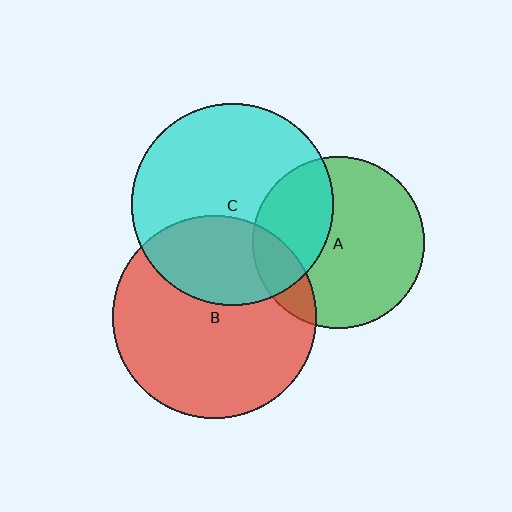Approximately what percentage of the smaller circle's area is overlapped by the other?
Approximately 35%.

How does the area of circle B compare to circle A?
Approximately 1.4 times.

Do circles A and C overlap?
Yes.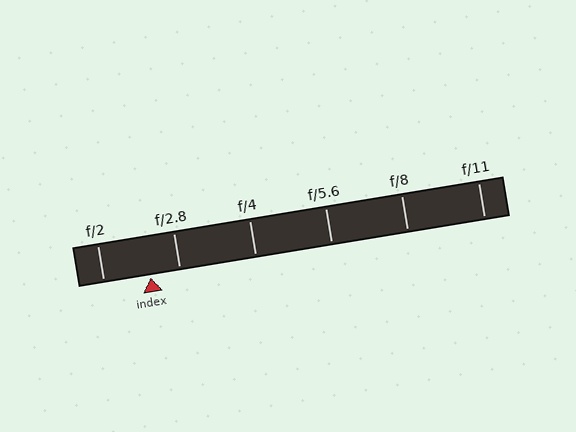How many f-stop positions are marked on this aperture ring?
There are 6 f-stop positions marked.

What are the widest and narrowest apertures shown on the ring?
The widest aperture shown is f/2 and the narrowest is f/11.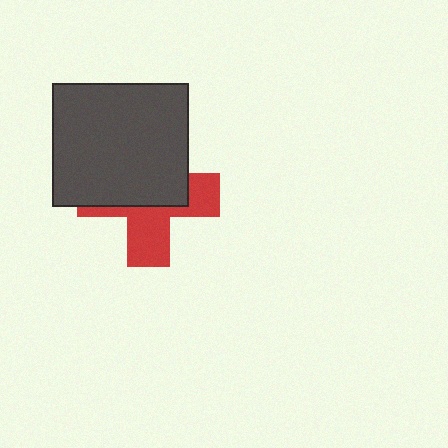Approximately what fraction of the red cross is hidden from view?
Roughly 57% of the red cross is hidden behind the dark gray rectangle.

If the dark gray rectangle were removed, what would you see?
You would see the complete red cross.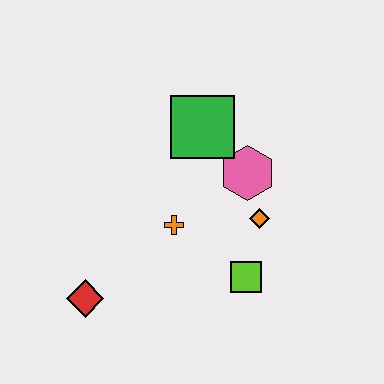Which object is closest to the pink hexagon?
The orange diamond is closest to the pink hexagon.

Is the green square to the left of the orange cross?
No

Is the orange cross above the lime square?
Yes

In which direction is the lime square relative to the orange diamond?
The lime square is below the orange diamond.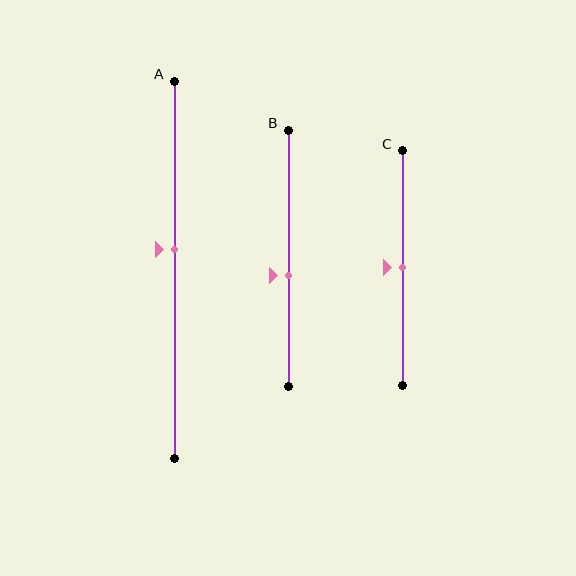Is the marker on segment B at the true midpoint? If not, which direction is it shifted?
No, the marker on segment B is shifted downward by about 7% of the segment length.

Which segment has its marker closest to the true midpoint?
Segment C has its marker closest to the true midpoint.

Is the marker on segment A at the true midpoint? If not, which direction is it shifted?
No, the marker on segment A is shifted upward by about 5% of the segment length.